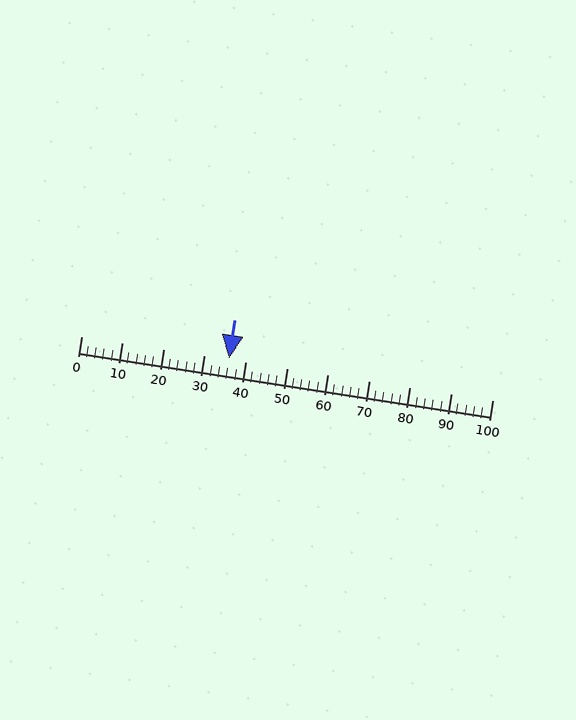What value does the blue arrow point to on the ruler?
The blue arrow points to approximately 36.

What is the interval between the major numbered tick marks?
The major tick marks are spaced 10 units apart.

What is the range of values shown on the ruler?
The ruler shows values from 0 to 100.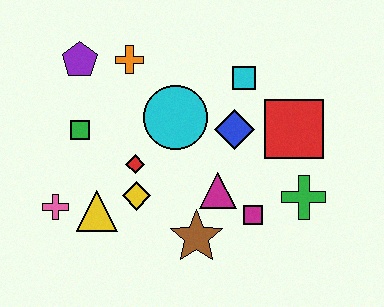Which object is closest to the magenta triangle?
The magenta square is closest to the magenta triangle.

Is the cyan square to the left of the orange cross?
No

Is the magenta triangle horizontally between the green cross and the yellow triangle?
Yes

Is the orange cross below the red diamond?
No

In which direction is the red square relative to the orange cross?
The red square is to the right of the orange cross.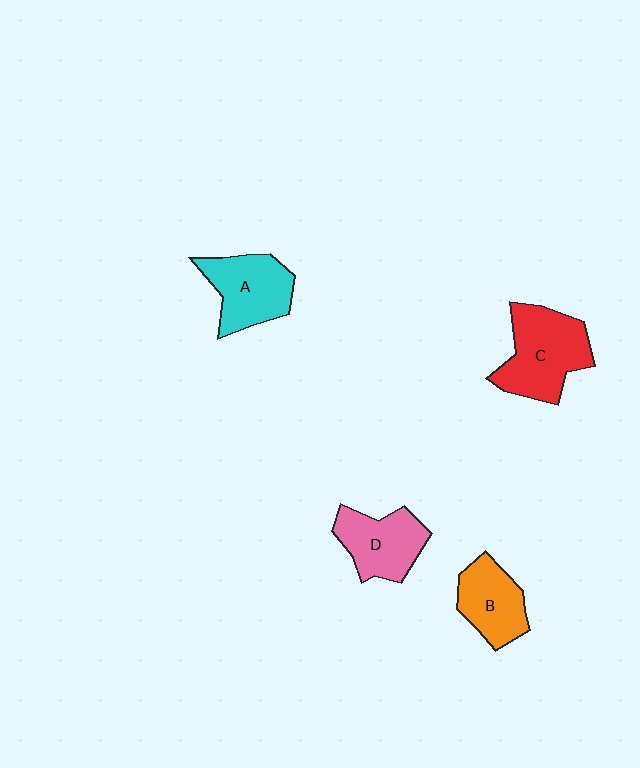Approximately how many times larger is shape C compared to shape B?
Approximately 1.4 times.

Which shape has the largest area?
Shape C (red).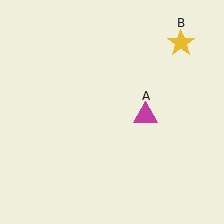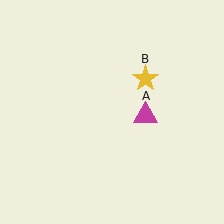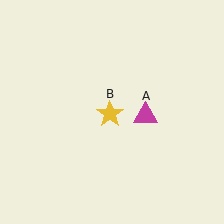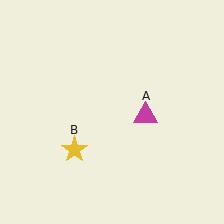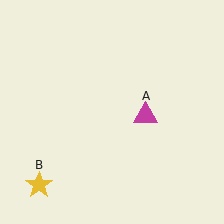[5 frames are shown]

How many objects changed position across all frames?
1 object changed position: yellow star (object B).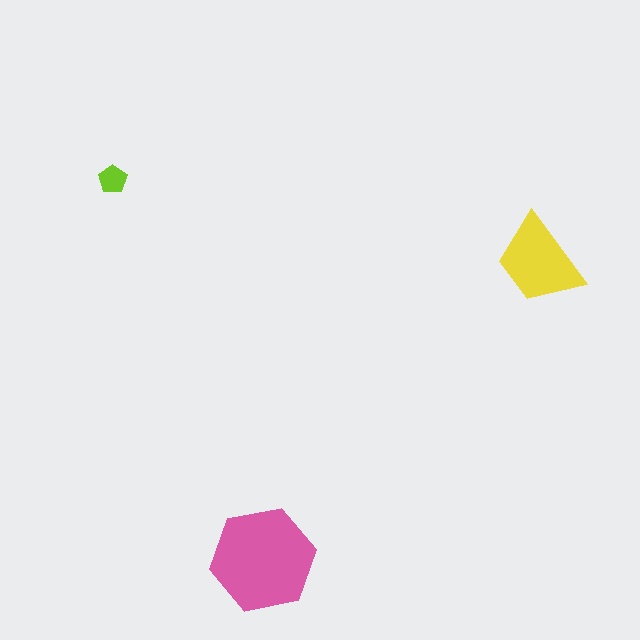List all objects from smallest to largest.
The lime pentagon, the yellow trapezoid, the pink hexagon.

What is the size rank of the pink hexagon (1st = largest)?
1st.